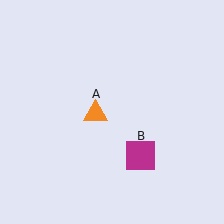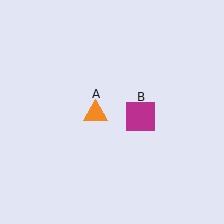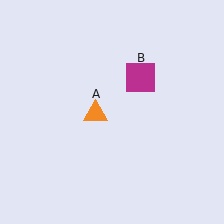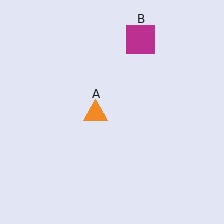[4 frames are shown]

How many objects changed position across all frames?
1 object changed position: magenta square (object B).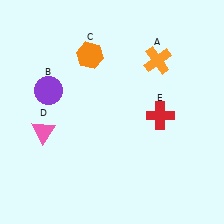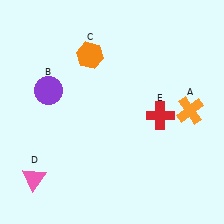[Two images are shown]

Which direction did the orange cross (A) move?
The orange cross (A) moved down.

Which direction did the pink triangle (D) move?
The pink triangle (D) moved down.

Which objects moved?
The objects that moved are: the orange cross (A), the pink triangle (D).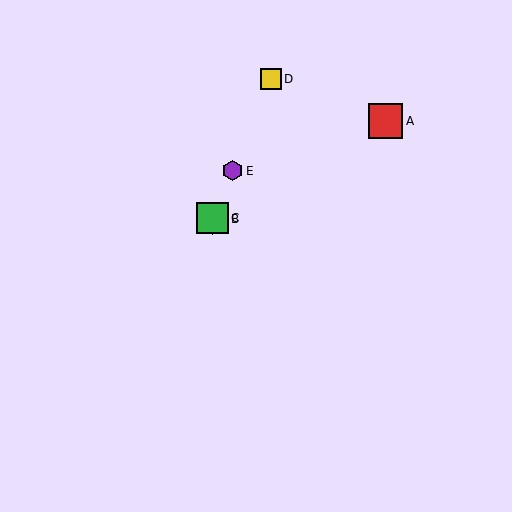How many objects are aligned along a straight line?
4 objects (B, C, D, E) are aligned along a straight line.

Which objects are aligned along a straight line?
Objects B, C, D, E are aligned along a straight line.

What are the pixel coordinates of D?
Object D is at (271, 79).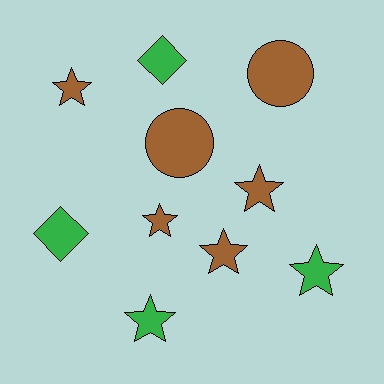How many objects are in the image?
There are 10 objects.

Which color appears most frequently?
Brown, with 6 objects.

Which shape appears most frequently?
Star, with 6 objects.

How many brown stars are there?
There are 4 brown stars.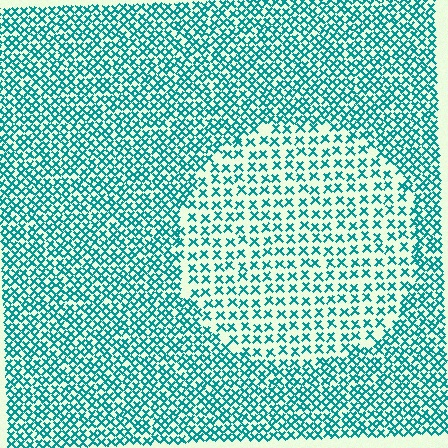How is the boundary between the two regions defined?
The boundary is defined by a change in element density (approximately 1.9x ratio). All elements are the same color, size, and shape.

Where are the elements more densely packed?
The elements are more densely packed outside the circle boundary.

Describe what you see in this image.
The image contains small teal elements arranged at two different densities. A circle-shaped region is visible where the elements are less densely packed than the surrounding area.